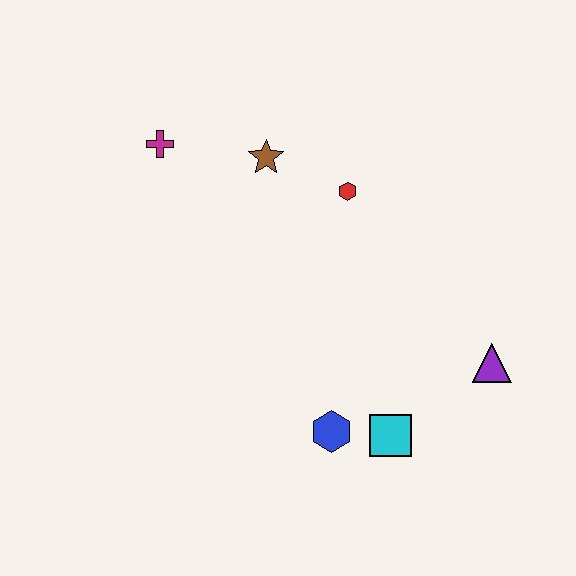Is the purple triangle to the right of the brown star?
Yes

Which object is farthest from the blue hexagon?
The magenta cross is farthest from the blue hexagon.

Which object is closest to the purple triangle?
The cyan square is closest to the purple triangle.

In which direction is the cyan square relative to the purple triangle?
The cyan square is to the left of the purple triangle.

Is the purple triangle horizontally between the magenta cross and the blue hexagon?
No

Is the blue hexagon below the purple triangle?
Yes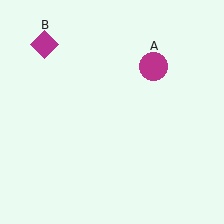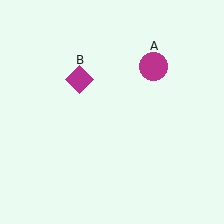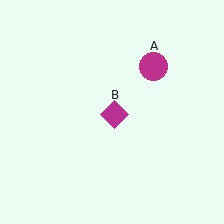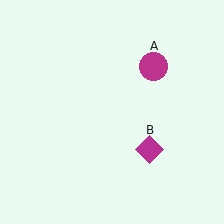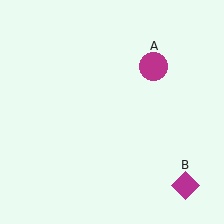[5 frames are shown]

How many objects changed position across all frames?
1 object changed position: magenta diamond (object B).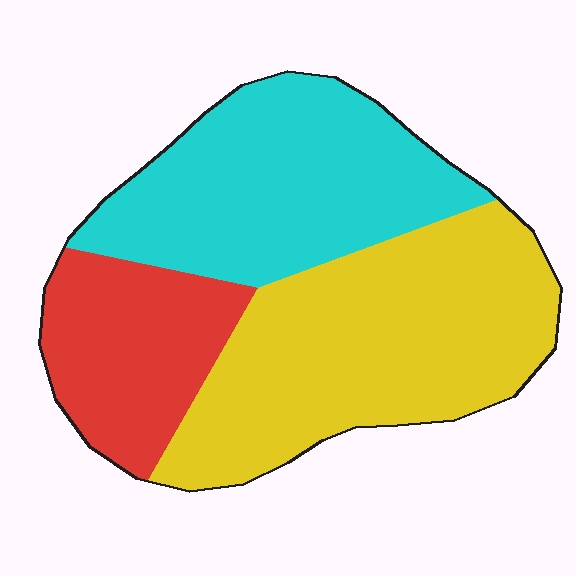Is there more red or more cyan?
Cyan.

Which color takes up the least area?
Red, at roughly 20%.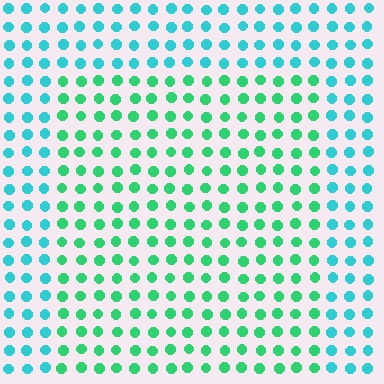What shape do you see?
I see a rectangle.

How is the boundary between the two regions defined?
The boundary is defined purely by a slight shift in hue (about 38 degrees). Spacing, size, and orientation are identical on both sides.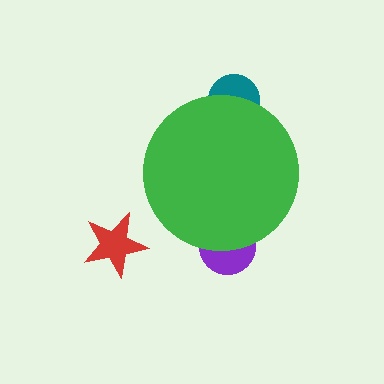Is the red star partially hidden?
No, the red star is fully visible.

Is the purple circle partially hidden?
Yes, the purple circle is partially hidden behind the green circle.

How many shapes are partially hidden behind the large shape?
2 shapes are partially hidden.